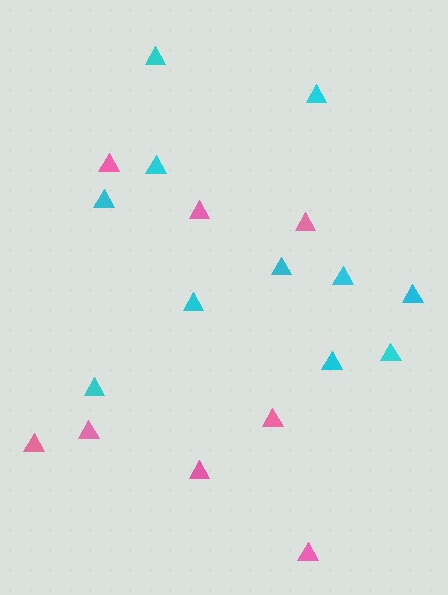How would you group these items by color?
There are 2 groups: one group of pink triangles (8) and one group of cyan triangles (11).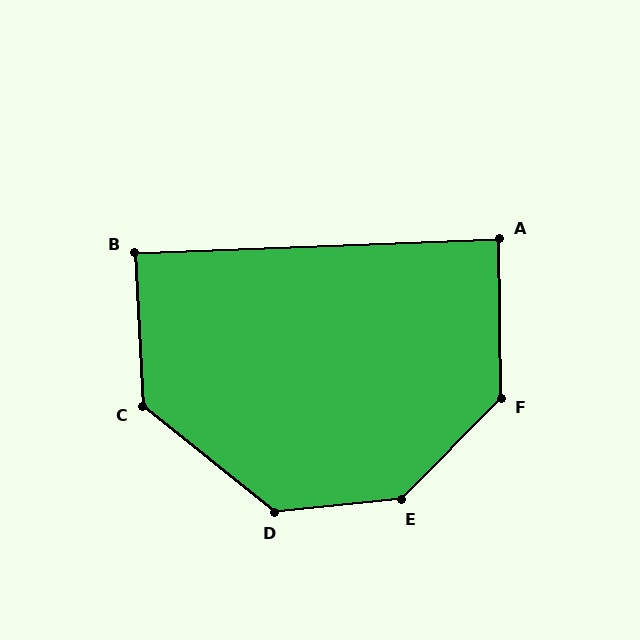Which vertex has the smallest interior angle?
A, at approximately 88 degrees.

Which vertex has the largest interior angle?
E, at approximately 140 degrees.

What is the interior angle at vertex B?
Approximately 89 degrees (approximately right).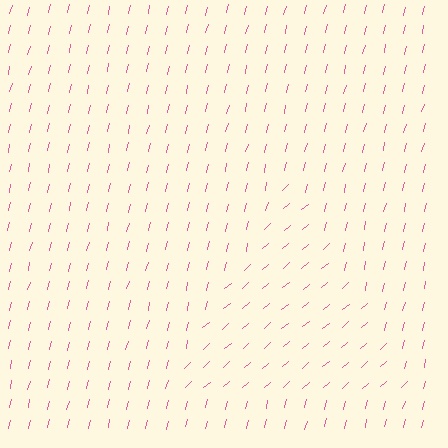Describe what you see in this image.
The image is filled with small pink line segments. A triangle region in the image has lines oriented differently from the surrounding lines, creating a visible texture boundary.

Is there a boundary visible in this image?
Yes, there is a texture boundary formed by a change in line orientation.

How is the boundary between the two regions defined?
The boundary is defined purely by a change in line orientation (approximately 35 degrees difference). All lines are the same color and thickness.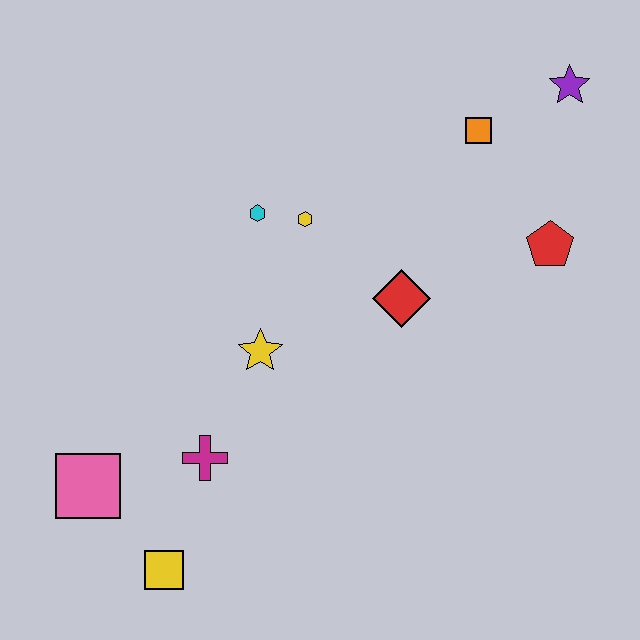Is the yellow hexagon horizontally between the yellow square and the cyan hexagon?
No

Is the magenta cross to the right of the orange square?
No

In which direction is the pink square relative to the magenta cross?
The pink square is to the left of the magenta cross.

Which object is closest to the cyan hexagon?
The yellow hexagon is closest to the cyan hexagon.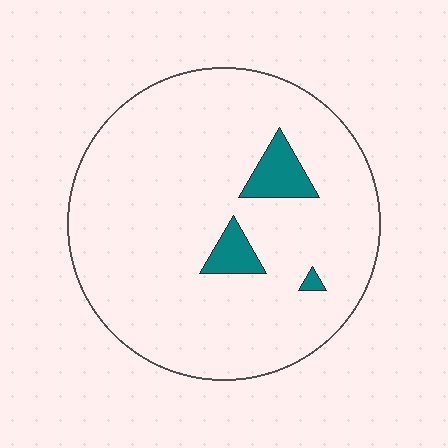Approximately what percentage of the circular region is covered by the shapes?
Approximately 5%.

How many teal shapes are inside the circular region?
3.